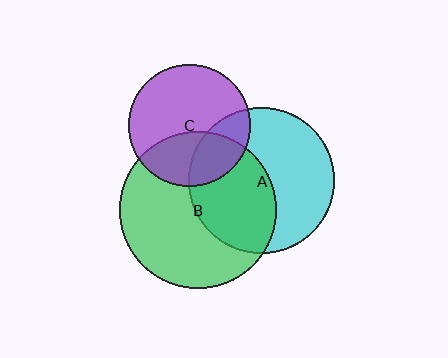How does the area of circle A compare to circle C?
Approximately 1.4 times.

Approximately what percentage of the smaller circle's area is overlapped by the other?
Approximately 35%.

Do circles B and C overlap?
Yes.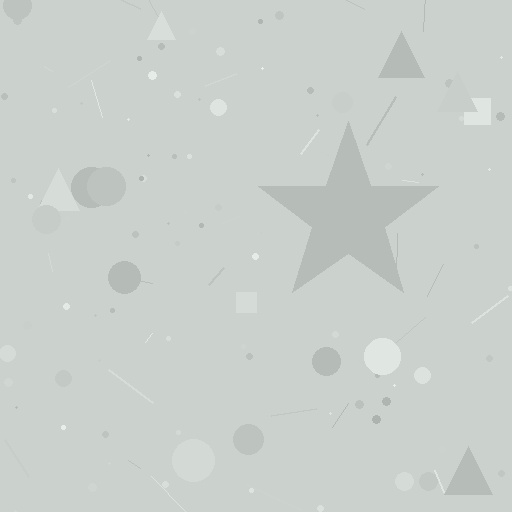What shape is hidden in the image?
A star is hidden in the image.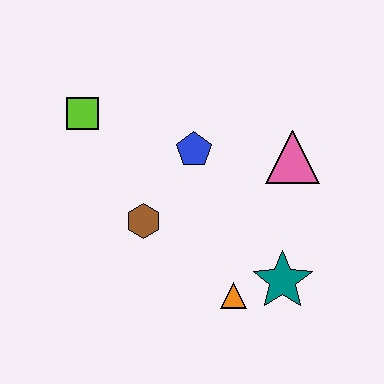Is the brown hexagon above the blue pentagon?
No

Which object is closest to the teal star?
The orange triangle is closest to the teal star.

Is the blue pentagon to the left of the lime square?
No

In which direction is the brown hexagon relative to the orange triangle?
The brown hexagon is to the left of the orange triangle.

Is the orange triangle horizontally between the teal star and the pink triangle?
No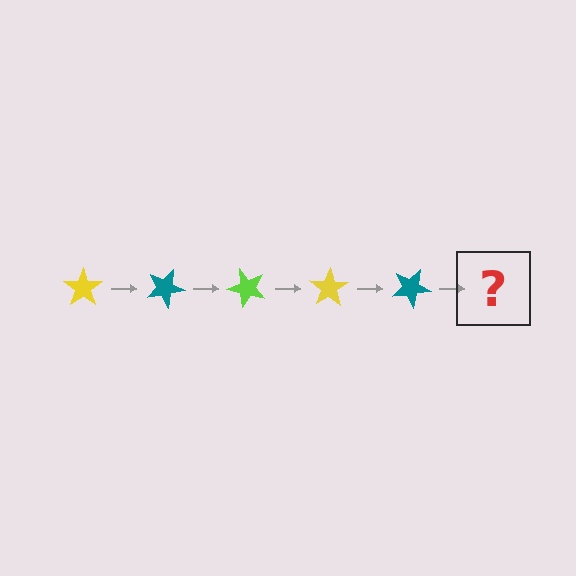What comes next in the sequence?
The next element should be a lime star, rotated 125 degrees from the start.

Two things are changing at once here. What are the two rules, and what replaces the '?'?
The two rules are that it rotates 25 degrees each step and the color cycles through yellow, teal, and lime. The '?' should be a lime star, rotated 125 degrees from the start.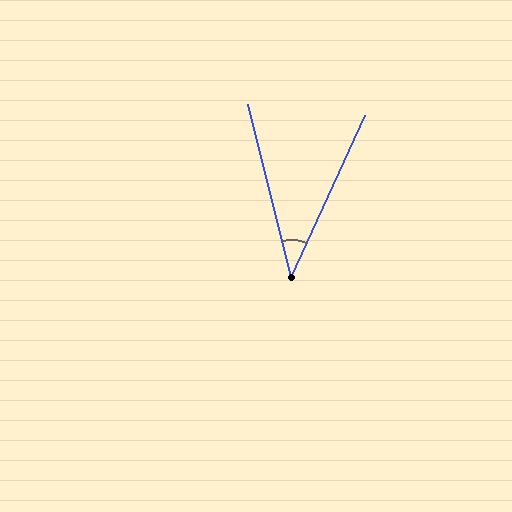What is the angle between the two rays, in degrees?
Approximately 39 degrees.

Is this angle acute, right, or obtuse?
It is acute.